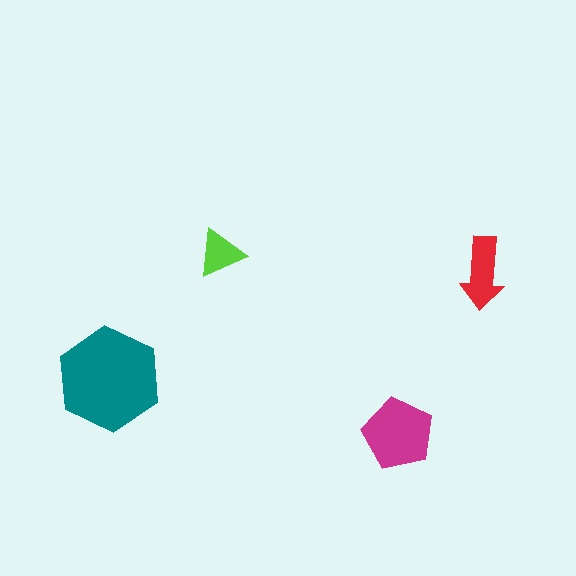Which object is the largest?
The teal hexagon.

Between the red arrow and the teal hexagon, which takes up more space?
The teal hexagon.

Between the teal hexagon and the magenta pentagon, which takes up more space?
The teal hexagon.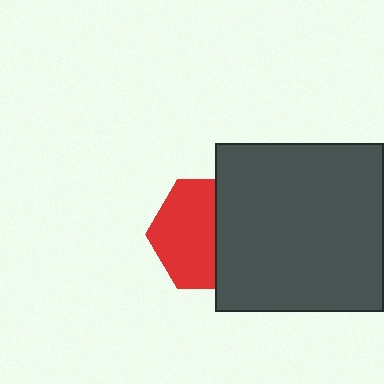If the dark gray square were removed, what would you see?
You would see the complete red hexagon.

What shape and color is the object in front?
The object in front is a dark gray square.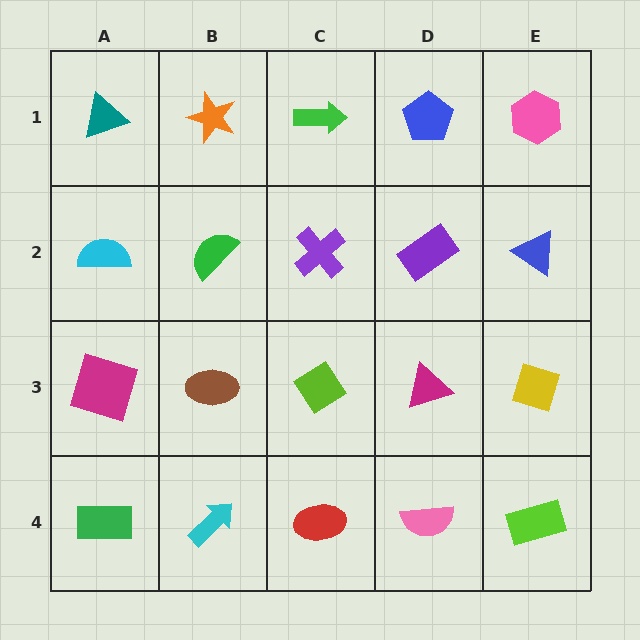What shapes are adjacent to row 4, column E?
A yellow diamond (row 3, column E), a pink semicircle (row 4, column D).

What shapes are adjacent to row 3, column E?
A blue triangle (row 2, column E), a lime rectangle (row 4, column E), a magenta triangle (row 3, column D).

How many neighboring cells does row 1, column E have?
2.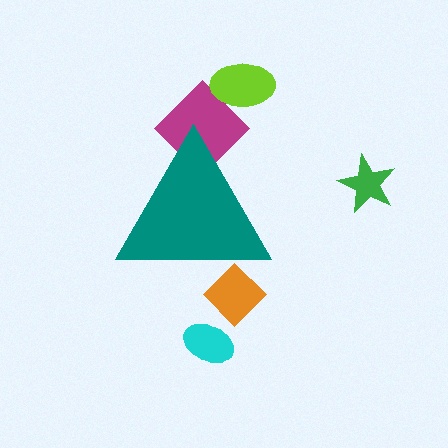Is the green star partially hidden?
No, the green star is fully visible.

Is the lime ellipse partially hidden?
No, the lime ellipse is fully visible.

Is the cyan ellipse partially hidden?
No, the cyan ellipse is fully visible.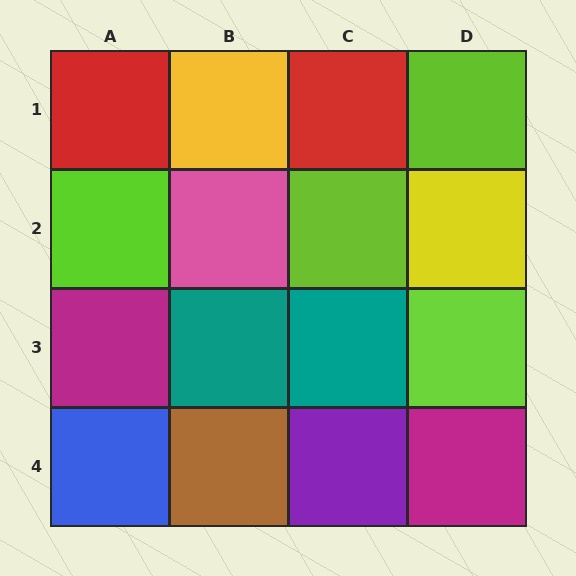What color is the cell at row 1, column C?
Red.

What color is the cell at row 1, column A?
Red.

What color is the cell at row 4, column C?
Purple.